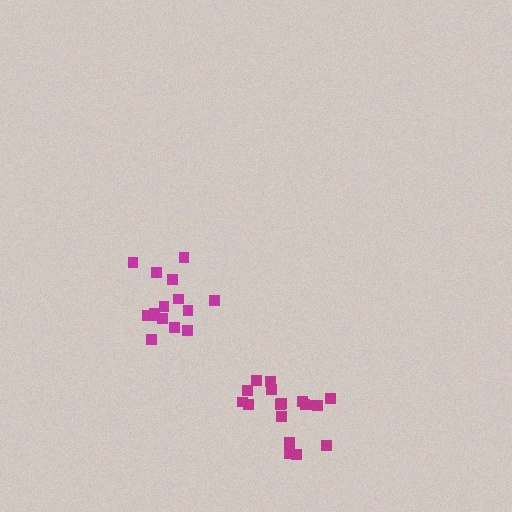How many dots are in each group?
Group 1: 15 dots, Group 2: 18 dots (33 total).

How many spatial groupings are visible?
There are 2 spatial groupings.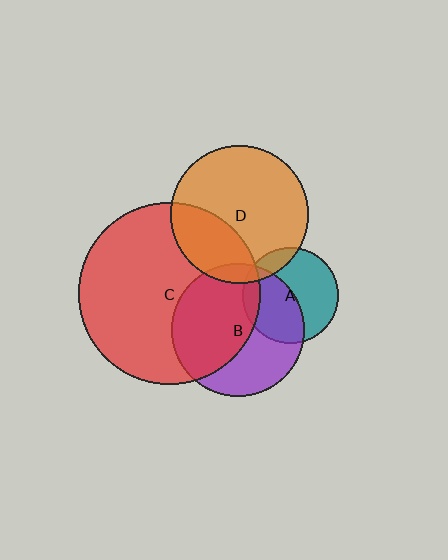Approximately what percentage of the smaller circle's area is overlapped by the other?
Approximately 5%.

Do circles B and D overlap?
Yes.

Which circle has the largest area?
Circle C (red).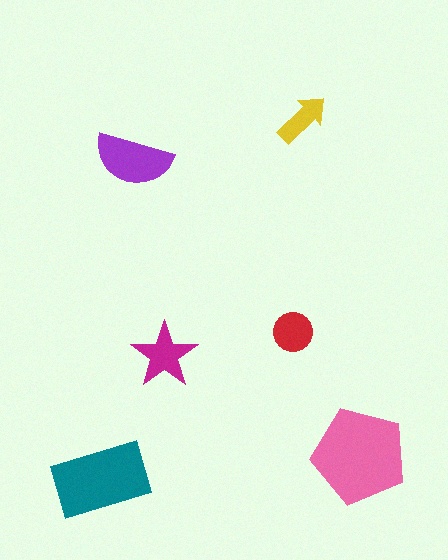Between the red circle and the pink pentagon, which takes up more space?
The pink pentagon.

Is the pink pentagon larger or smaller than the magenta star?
Larger.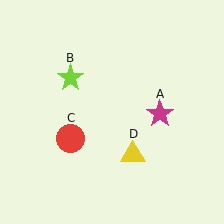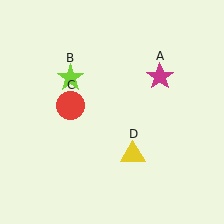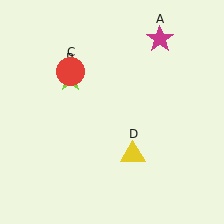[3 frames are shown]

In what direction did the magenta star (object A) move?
The magenta star (object A) moved up.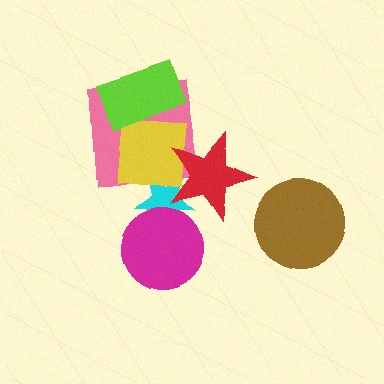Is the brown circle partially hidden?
No, no other shape covers it.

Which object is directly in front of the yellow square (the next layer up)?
The lime rectangle is directly in front of the yellow square.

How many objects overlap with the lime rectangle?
2 objects overlap with the lime rectangle.